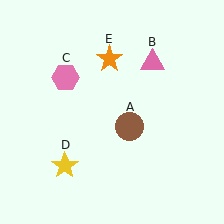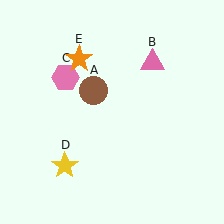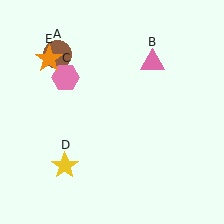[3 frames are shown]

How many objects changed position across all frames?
2 objects changed position: brown circle (object A), orange star (object E).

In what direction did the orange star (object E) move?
The orange star (object E) moved left.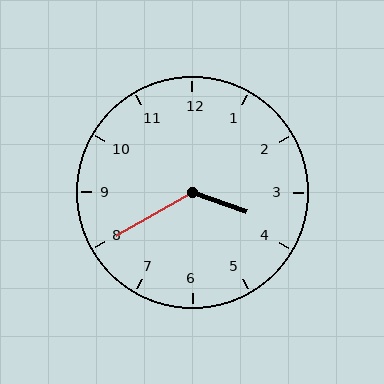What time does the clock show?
3:40.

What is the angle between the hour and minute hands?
Approximately 130 degrees.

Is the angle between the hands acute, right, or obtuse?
It is obtuse.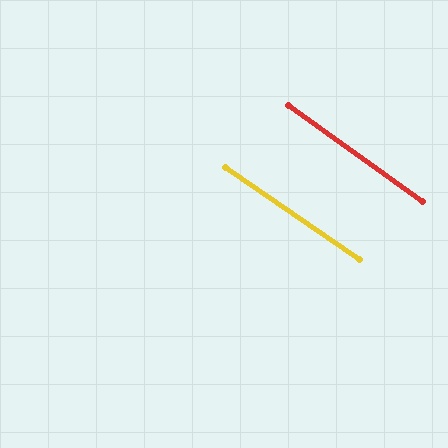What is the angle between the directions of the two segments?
Approximately 1 degree.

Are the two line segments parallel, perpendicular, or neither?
Parallel — their directions differ by only 1.5°.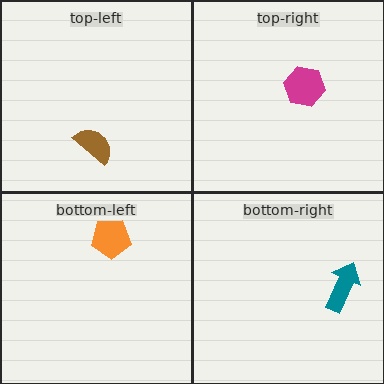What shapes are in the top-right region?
The magenta hexagon.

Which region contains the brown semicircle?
The top-left region.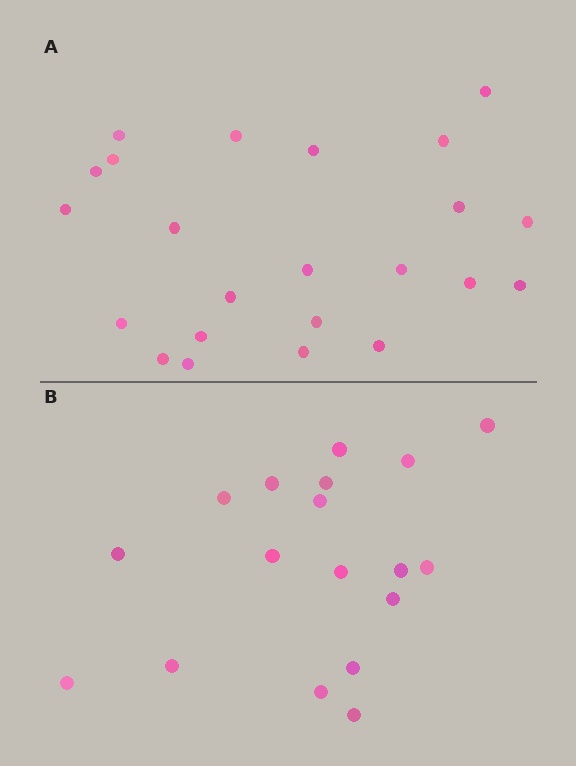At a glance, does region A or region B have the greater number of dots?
Region A (the top region) has more dots.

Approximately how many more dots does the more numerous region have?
Region A has about 5 more dots than region B.